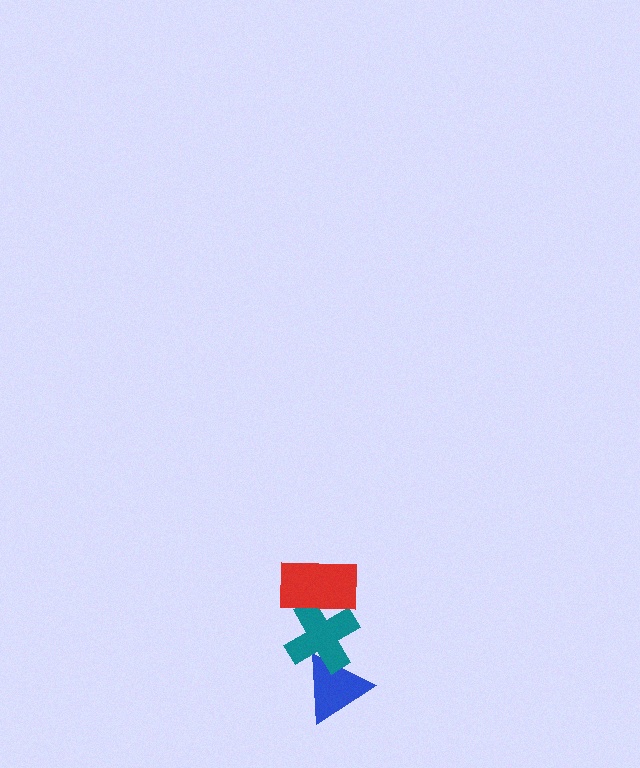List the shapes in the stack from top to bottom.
From top to bottom: the red rectangle, the teal cross, the blue triangle.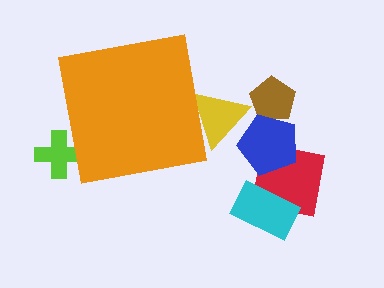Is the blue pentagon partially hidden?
No, the blue pentagon is fully visible.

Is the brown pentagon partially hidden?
No, the brown pentagon is fully visible.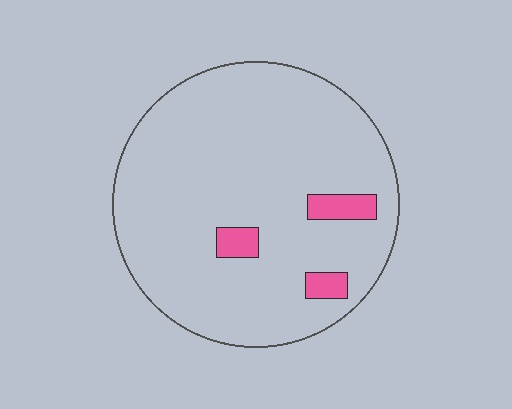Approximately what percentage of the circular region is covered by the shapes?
Approximately 5%.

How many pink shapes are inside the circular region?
3.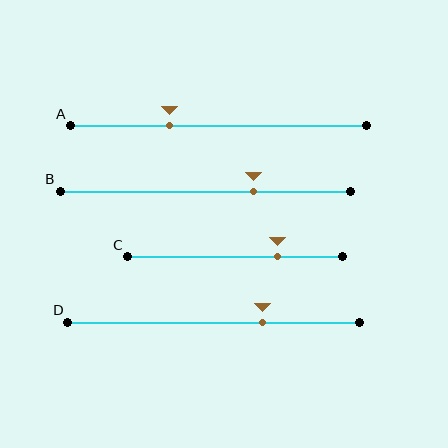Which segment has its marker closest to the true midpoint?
Segment B has its marker closest to the true midpoint.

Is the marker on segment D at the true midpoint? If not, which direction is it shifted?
No, the marker on segment D is shifted to the right by about 17% of the segment length.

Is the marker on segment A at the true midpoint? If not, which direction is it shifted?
No, the marker on segment A is shifted to the left by about 17% of the segment length.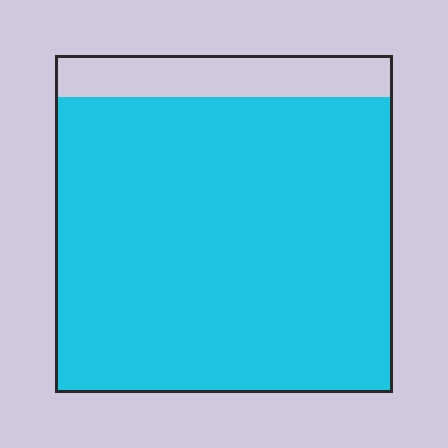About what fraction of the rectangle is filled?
About seven eighths (7/8).